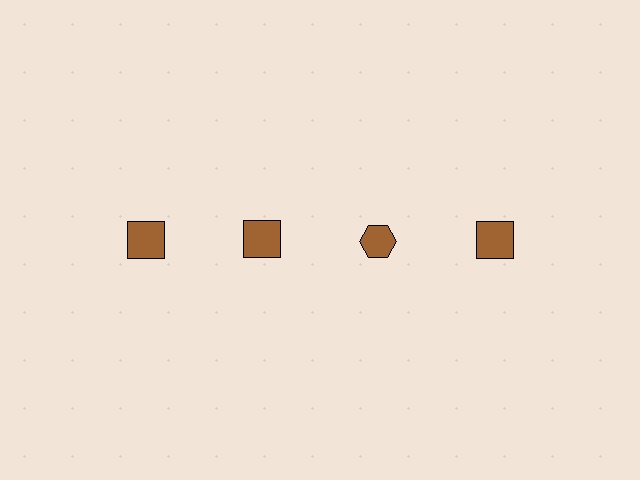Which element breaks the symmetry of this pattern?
The brown hexagon in the top row, center column breaks the symmetry. All other shapes are brown squares.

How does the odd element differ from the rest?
It has a different shape: hexagon instead of square.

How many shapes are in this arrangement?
There are 4 shapes arranged in a grid pattern.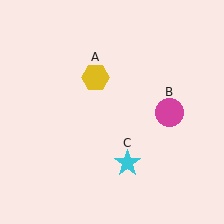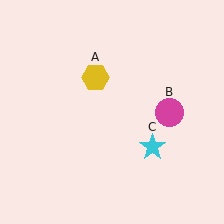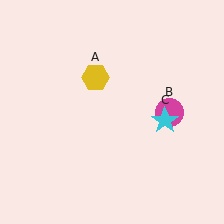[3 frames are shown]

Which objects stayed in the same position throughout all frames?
Yellow hexagon (object A) and magenta circle (object B) remained stationary.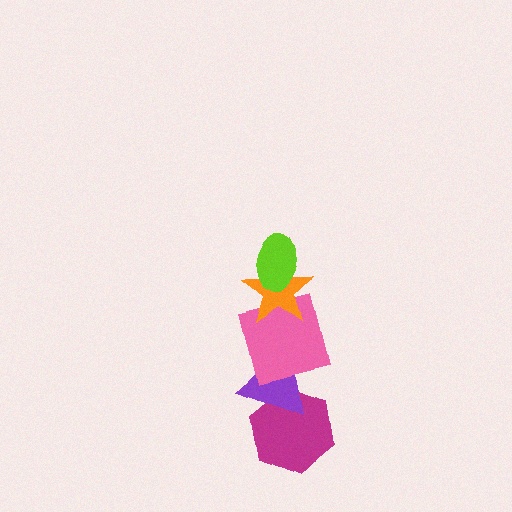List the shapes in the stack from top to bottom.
From top to bottom: the lime ellipse, the orange star, the pink square, the purple triangle, the magenta hexagon.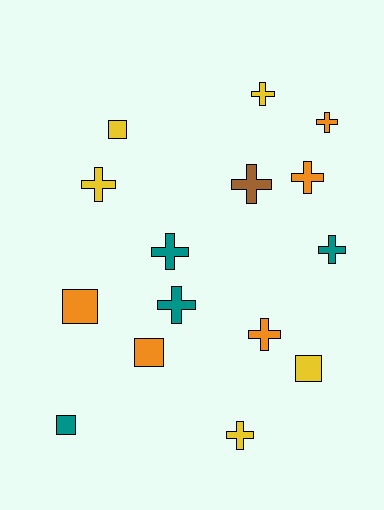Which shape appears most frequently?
Cross, with 10 objects.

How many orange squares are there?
There are 2 orange squares.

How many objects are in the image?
There are 15 objects.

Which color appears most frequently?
Yellow, with 5 objects.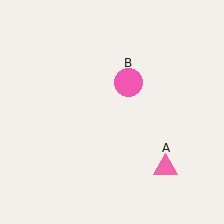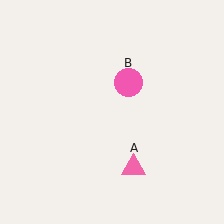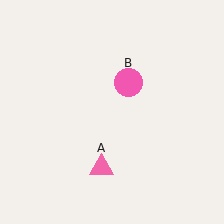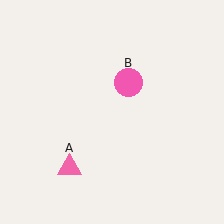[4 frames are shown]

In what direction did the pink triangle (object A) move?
The pink triangle (object A) moved left.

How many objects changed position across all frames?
1 object changed position: pink triangle (object A).